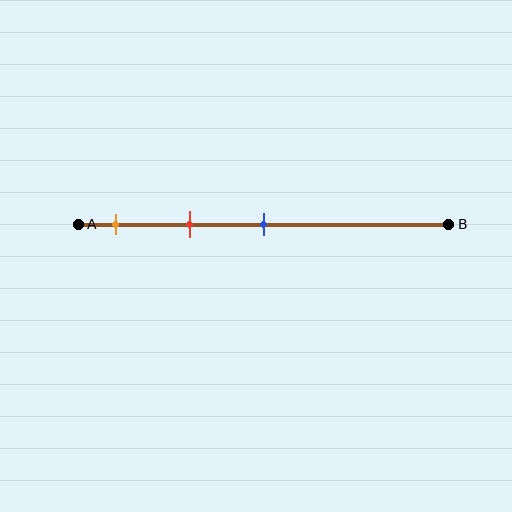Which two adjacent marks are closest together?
The orange and red marks are the closest adjacent pair.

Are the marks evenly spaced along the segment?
Yes, the marks are approximately evenly spaced.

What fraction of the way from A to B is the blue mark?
The blue mark is approximately 50% (0.5) of the way from A to B.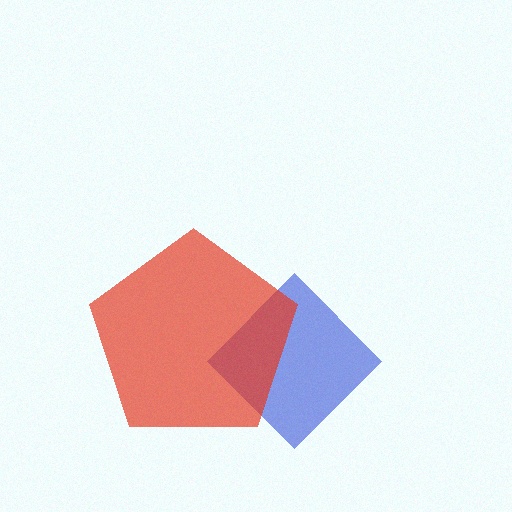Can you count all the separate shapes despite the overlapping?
Yes, there are 2 separate shapes.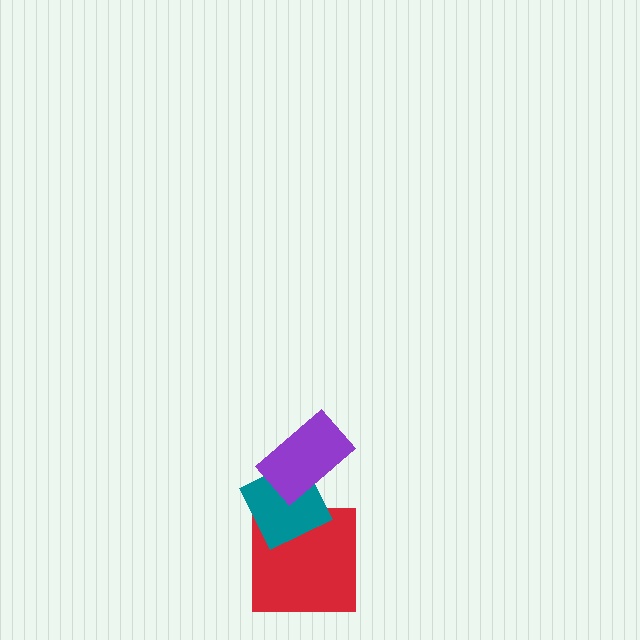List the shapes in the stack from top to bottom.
From top to bottom: the purple rectangle, the teal diamond, the red square.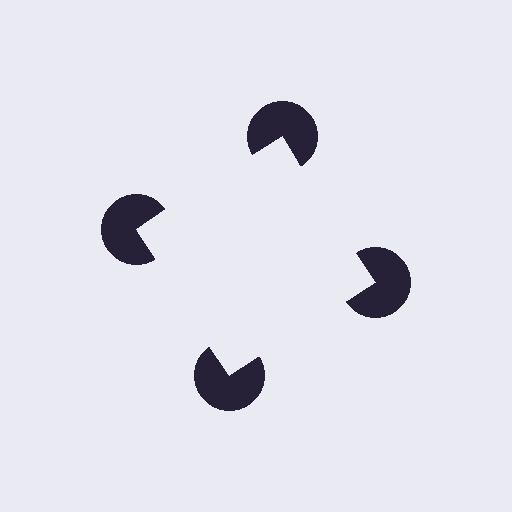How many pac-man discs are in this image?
There are 4 — one at each vertex of the illusory square.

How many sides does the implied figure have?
4 sides.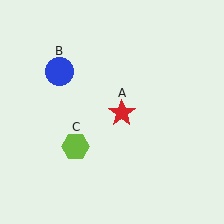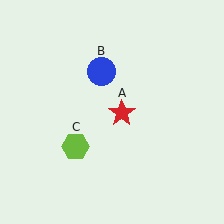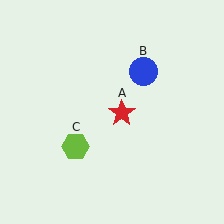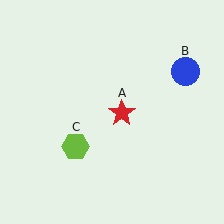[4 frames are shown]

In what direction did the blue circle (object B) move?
The blue circle (object B) moved right.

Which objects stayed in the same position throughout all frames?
Red star (object A) and lime hexagon (object C) remained stationary.